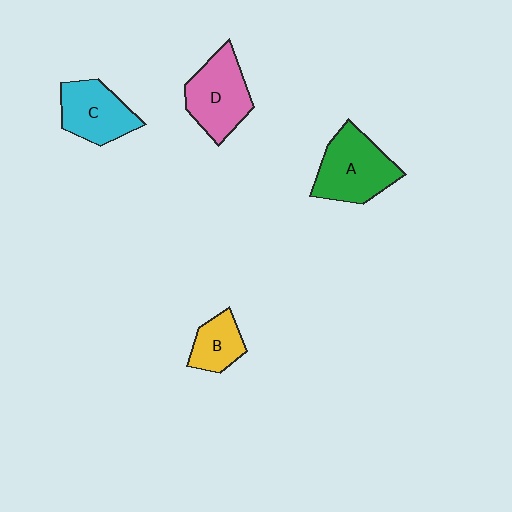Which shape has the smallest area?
Shape B (yellow).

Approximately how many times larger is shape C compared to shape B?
Approximately 1.5 times.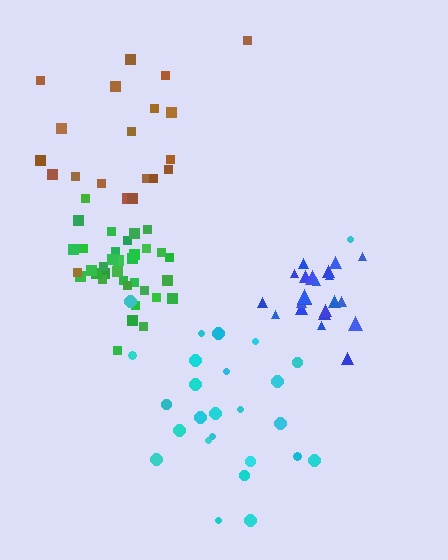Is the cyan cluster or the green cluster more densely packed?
Green.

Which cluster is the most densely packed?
Blue.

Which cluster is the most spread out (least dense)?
Brown.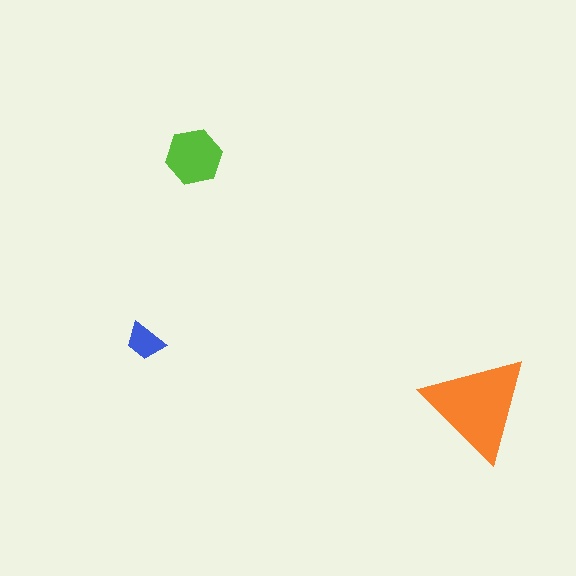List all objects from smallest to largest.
The blue trapezoid, the lime hexagon, the orange triangle.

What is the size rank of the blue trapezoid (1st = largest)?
3rd.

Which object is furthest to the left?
The blue trapezoid is leftmost.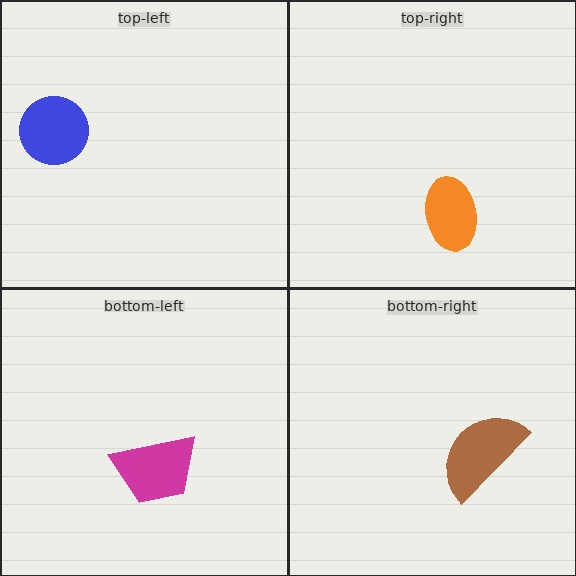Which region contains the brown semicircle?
The bottom-right region.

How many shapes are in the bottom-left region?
1.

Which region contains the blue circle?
The top-left region.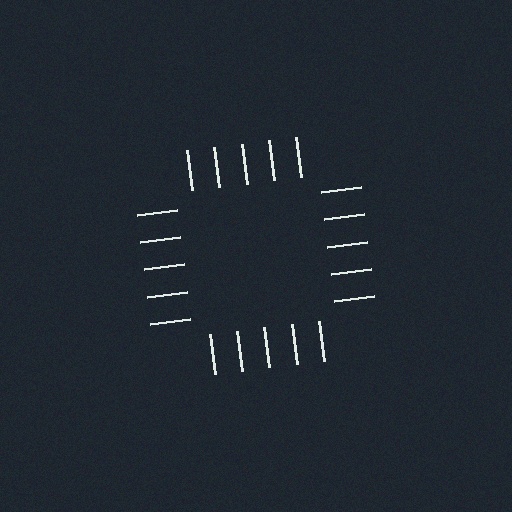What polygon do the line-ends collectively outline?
An illusory square — the line segments terminate on its edges but no continuous stroke is drawn.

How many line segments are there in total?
20 — 5 along each of the 4 edges.